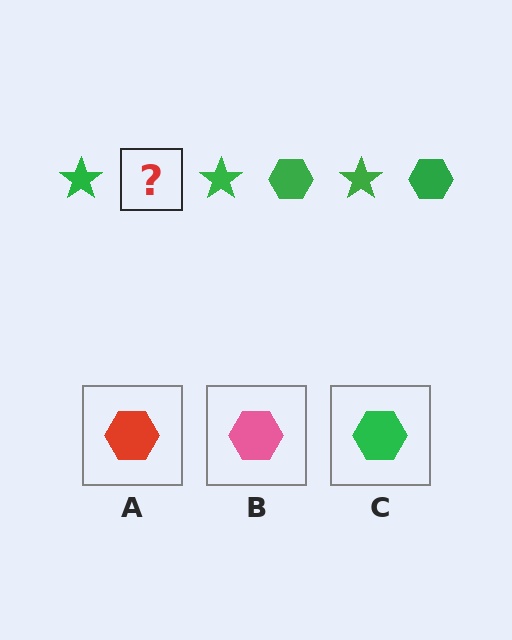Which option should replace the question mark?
Option C.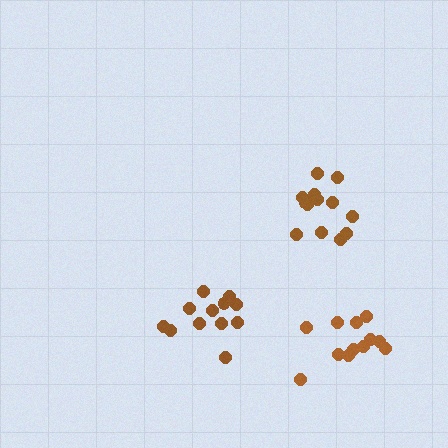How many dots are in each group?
Group 1: 12 dots, Group 2: 13 dots, Group 3: 12 dots (37 total).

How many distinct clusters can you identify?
There are 3 distinct clusters.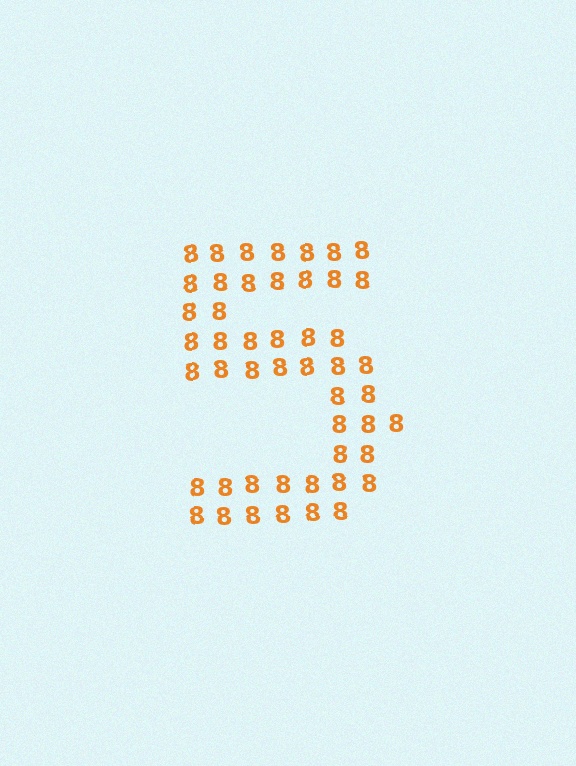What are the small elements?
The small elements are digit 8's.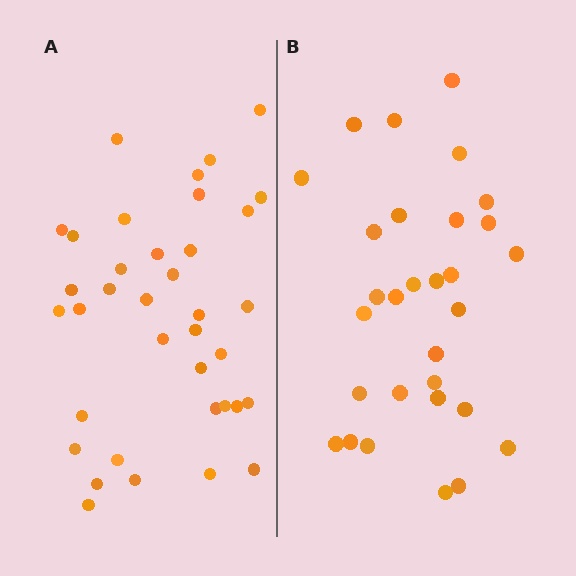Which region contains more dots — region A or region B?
Region A (the left region) has more dots.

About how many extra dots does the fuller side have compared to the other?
Region A has roughly 8 or so more dots than region B.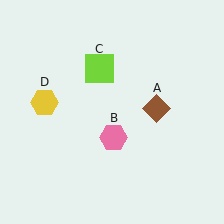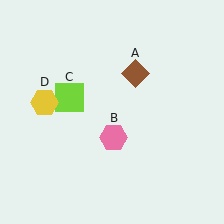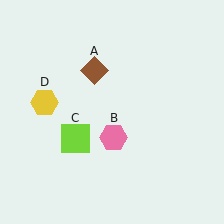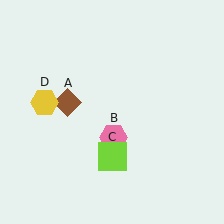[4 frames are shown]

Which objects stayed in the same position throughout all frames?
Pink hexagon (object B) and yellow hexagon (object D) remained stationary.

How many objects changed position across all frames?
2 objects changed position: brown diamond (object A), lime square (object C).